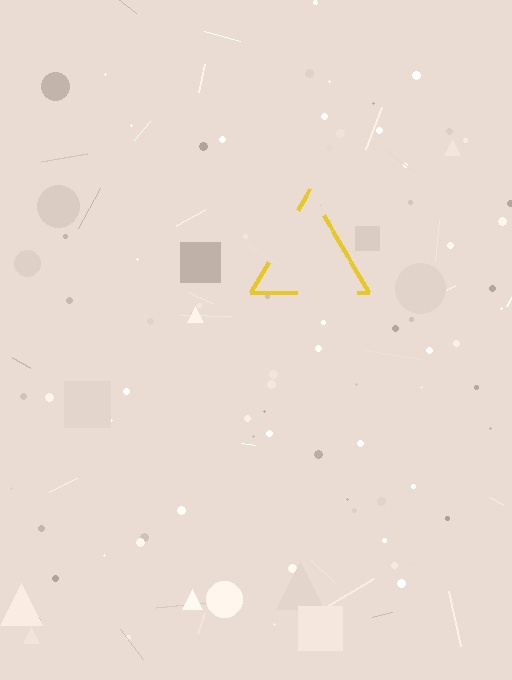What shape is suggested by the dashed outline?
The dashed outline suggests a triangle.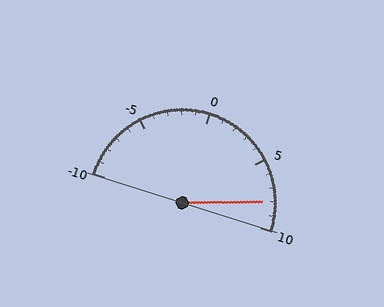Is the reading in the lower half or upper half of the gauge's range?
The reading is in the upper half of the range (-10 to 10).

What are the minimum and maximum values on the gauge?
The gauge ranges from -10 to 10.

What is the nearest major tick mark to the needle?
The nearest major tick mark is 10.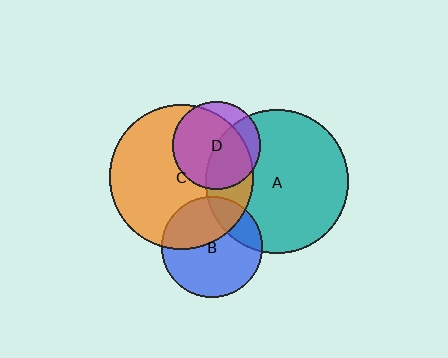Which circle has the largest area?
Circle C (orange).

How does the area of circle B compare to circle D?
Approximately 1.3 times.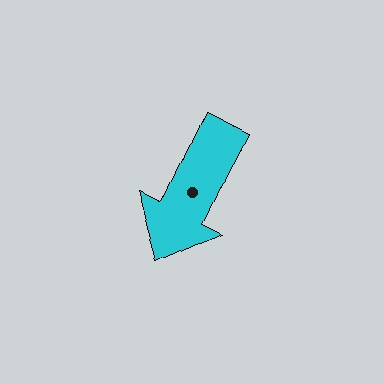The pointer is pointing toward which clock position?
Roughly 7 o'clock.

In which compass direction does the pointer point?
Southwest.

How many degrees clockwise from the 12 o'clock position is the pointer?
Approximately 205 degrees.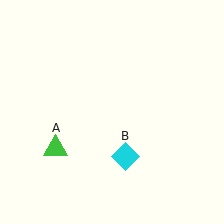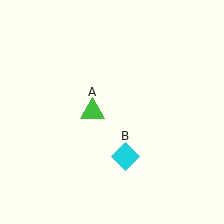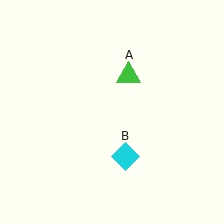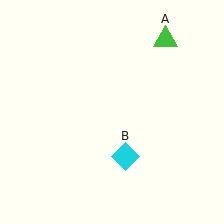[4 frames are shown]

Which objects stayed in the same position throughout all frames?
Cyan diamond (object B) remained stationary.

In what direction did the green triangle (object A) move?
The green triangle (object A) moved up and to the right.